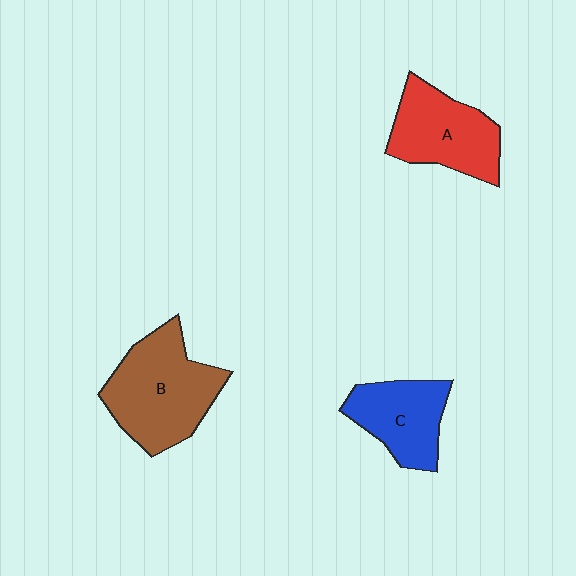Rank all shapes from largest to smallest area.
From largest to smallest: B (brown), A (red), C (blue).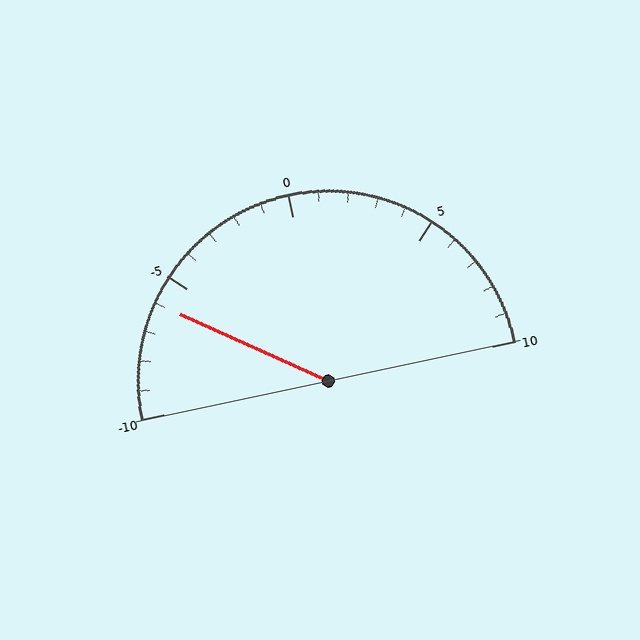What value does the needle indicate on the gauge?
The needle indicates approximately -6.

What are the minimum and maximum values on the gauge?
The gauge ranges from -10 to 10.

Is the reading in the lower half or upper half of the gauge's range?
The reading is in the lower half of the range (-10 to 10).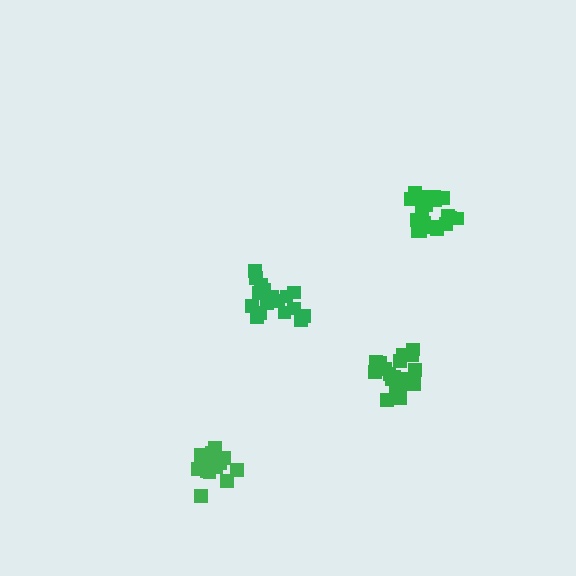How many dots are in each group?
Group 1: 17 dots, Group 2: 20 dots, Group 3: 19 dots, Group 4: 18 dots (74 total).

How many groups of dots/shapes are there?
There are 4 groups.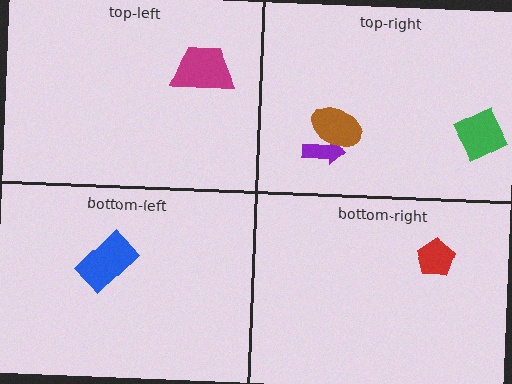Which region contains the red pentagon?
The bottom-right region.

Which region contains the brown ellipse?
The top-right region.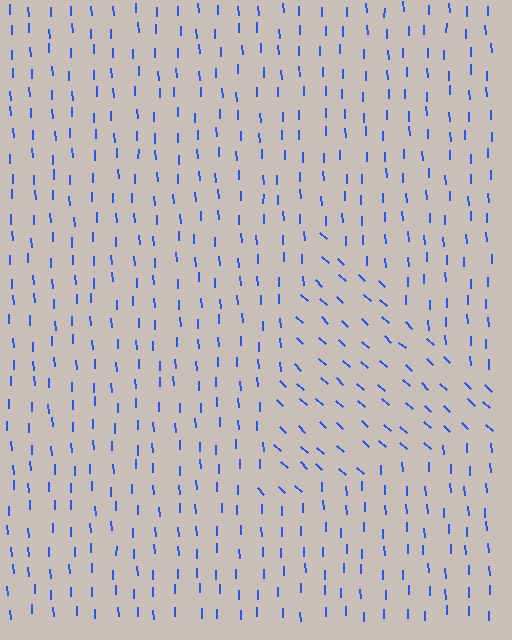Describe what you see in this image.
The image is filled with small blue line segments. A triangle region in the image has lines oriented differently from the surrounding lines, creating a visible texture boundary.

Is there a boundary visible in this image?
Yes, there is a texture boundary formed by a change in line orientation.